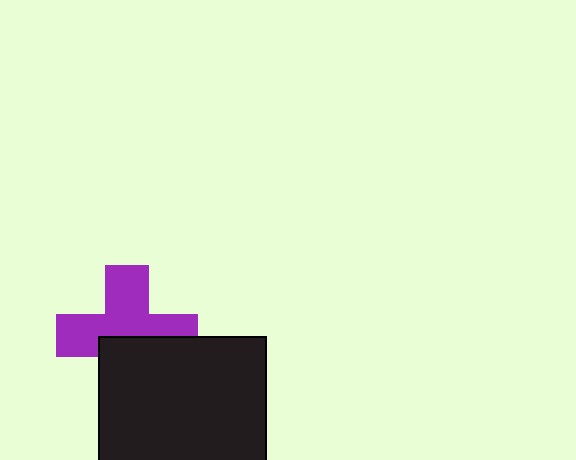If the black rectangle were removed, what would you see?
You would see the complete purple cross.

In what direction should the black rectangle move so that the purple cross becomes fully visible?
The black rectangle should move down. That is the shortest direction to clear the overlap and leave the purple cross fully visible.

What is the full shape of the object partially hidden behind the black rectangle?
The partially hidden object is a purple cross.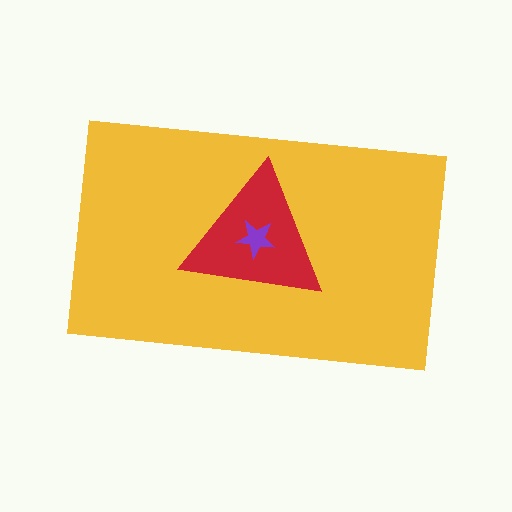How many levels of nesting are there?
3.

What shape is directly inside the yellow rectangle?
The red triangle.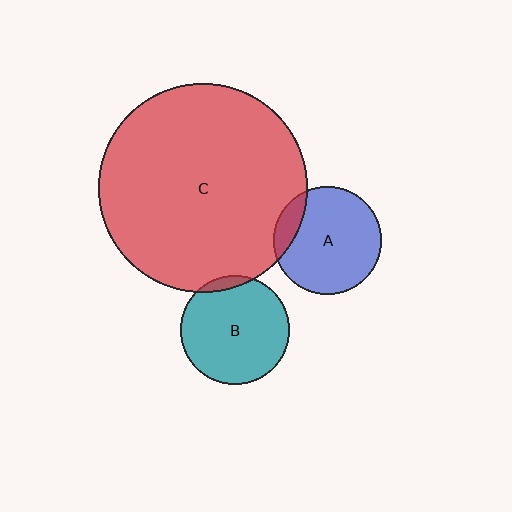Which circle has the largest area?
Circle C (red).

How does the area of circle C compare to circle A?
Approximately 3.7 times.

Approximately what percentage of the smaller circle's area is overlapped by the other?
Approximately 5%.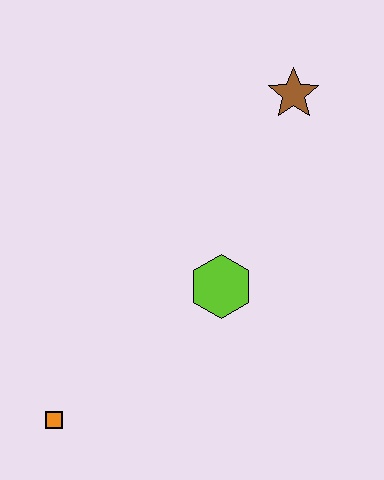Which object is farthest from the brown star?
The orange square is farthest from the brown star.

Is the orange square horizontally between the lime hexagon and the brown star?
No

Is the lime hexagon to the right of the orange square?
Yes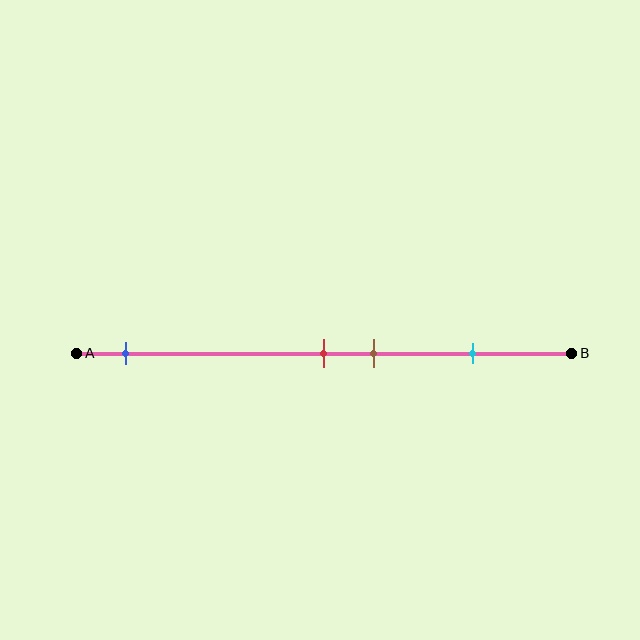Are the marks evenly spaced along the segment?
No, the marks are not evenly spaced.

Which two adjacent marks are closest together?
The red and brown marks are the closest adjacent pair.